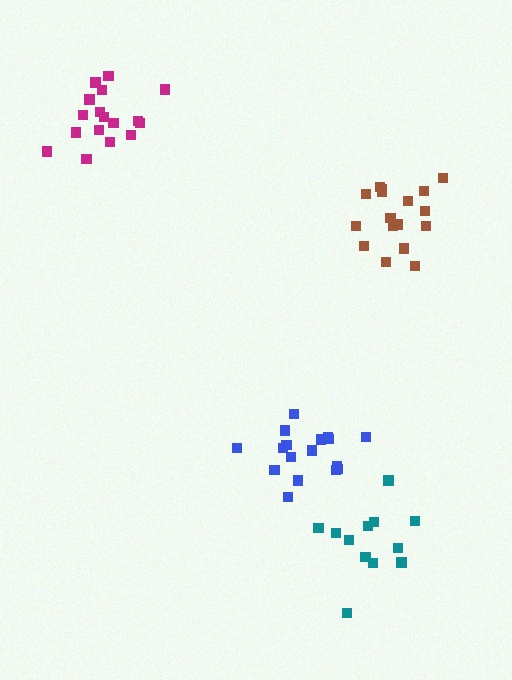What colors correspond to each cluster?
The clusters are colored: brown, teal, blue, magenta.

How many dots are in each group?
Group 1: 17 dots, Group 2: 12 dots, Group 3: 17 dots, Group 4: 17 dots (63 total).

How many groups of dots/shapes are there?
There are 4 groups.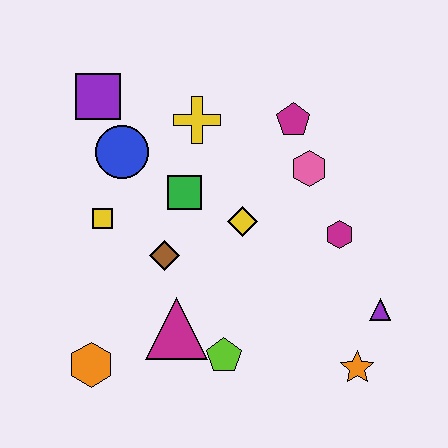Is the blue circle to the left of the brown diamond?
Yes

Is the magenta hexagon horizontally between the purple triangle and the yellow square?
Yes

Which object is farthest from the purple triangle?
The purple square is farthest from the purple triangle.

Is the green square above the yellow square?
Yes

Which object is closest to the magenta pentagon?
The pink hexagon is closest to the magenta pentagon.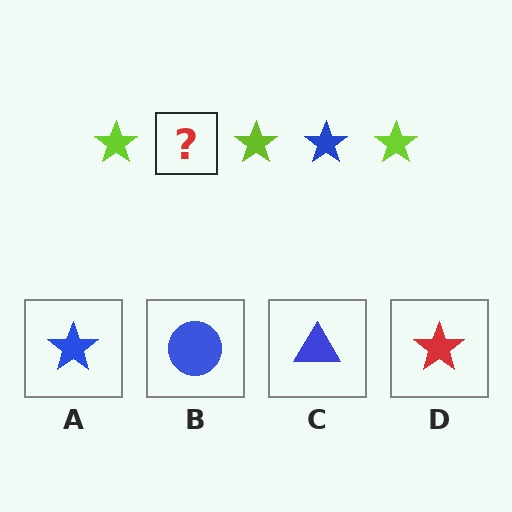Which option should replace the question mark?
Option A.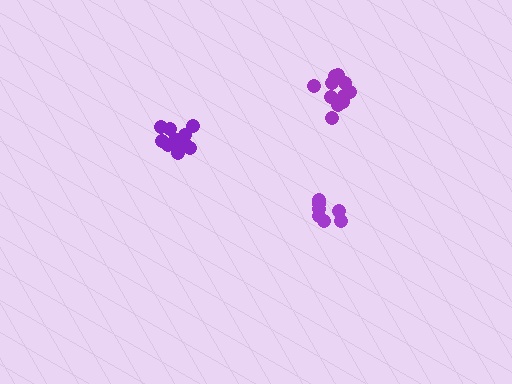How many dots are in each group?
Group 1: 12 dots, Group 2: 12 dots, Group 3: 7 dots (31 total).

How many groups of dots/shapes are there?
There are 3 groups.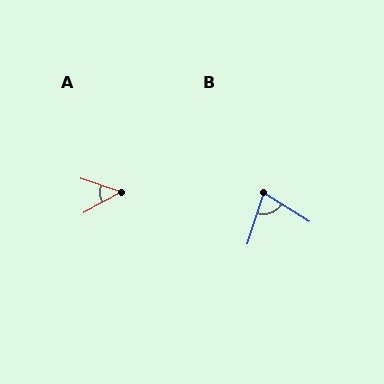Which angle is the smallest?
A, at approximately 47 degrees.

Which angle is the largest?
B, at approximately 75 degrees.